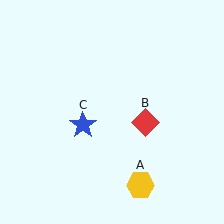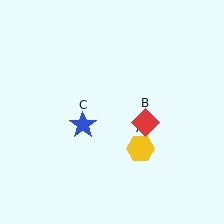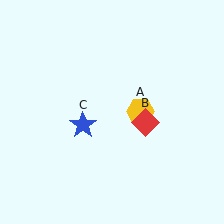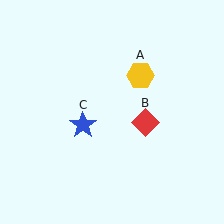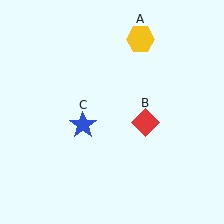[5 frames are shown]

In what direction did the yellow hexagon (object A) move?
The yellow hexagon (object A) moved up.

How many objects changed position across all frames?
1 object changed position: yellow hexagon (object A).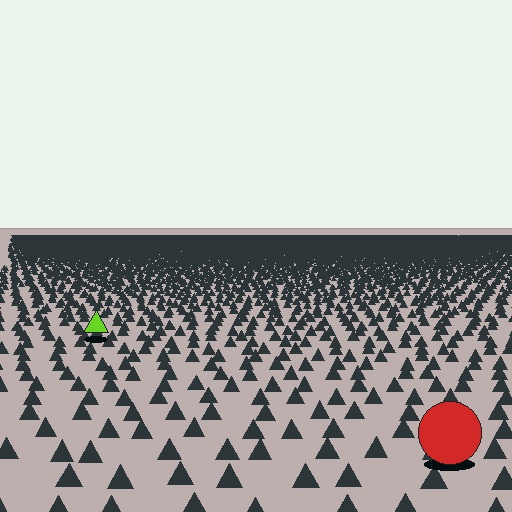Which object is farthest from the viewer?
The lime triangle is farthest from the viewer. It appears smaller and the ground texture around it is denser.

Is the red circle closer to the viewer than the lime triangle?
Yes. The red circle is closer — you can tell from the texture gradient: the ground texture is coarser near it.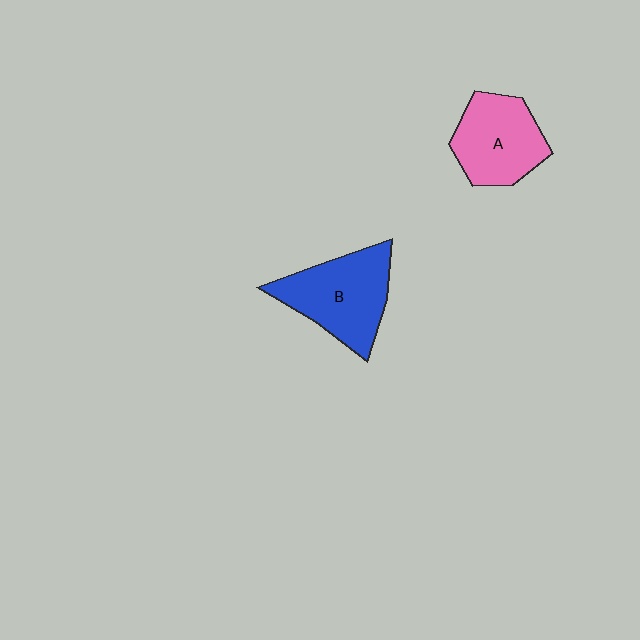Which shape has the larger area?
Shape B (blue).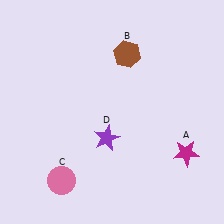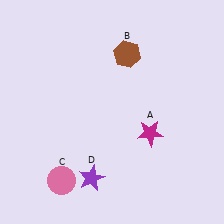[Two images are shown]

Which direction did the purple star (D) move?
The purple star (D) moved down.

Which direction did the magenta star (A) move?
The magenta star (A) moved left.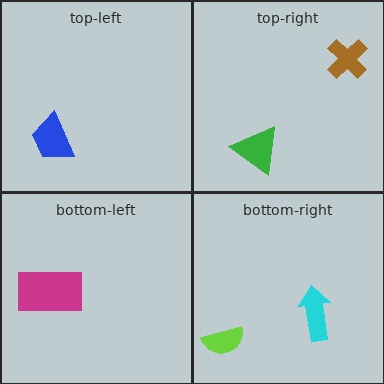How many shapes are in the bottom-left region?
1.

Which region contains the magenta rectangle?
The bottom-left region.